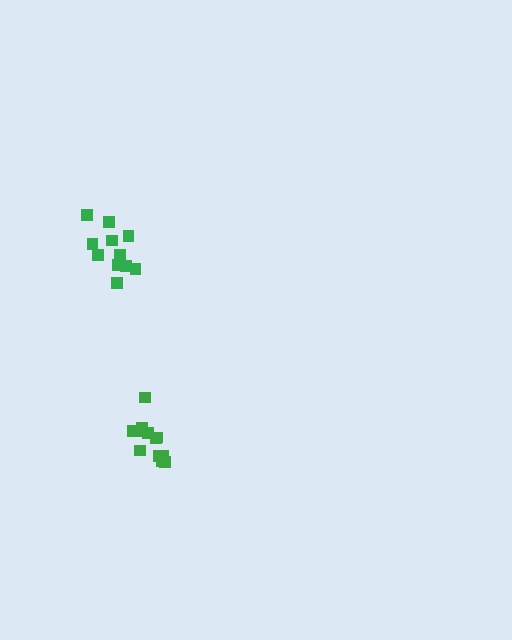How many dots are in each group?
Group 1: 11 dots, Group 2: 12 dots (23 total).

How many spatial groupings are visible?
There are 2 spatial groupings.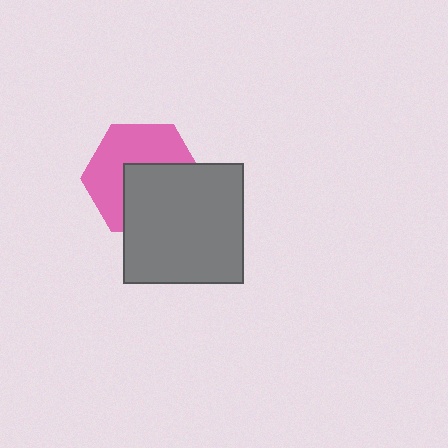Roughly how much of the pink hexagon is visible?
About half of it is visible (roughly 54%).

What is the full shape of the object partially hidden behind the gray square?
The partially hidden object is a pink hexagon.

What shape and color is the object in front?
The object in front is a gray square.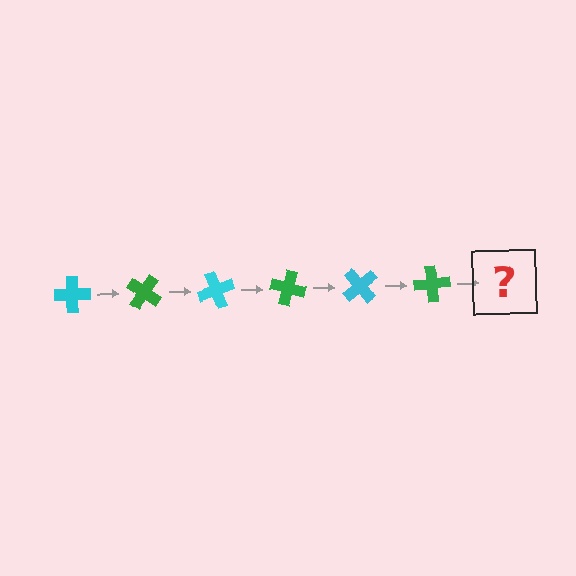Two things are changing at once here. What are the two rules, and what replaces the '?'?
The two rules are that it rotates 35 degrees each step and the color cycles through cyan and green. The '?' should be a cyan cross, rotated 210 degrees from the start.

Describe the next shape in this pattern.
It should be a cyan cross, rotated 210 degrees from the start.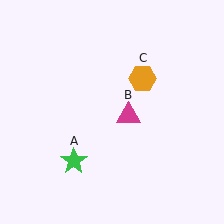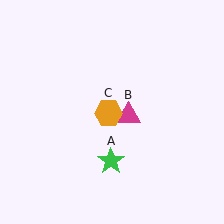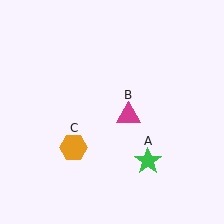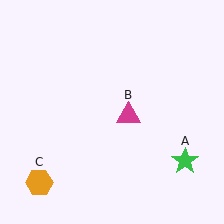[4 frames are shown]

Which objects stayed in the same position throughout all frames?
Magenta triangle (object B) remained stationary.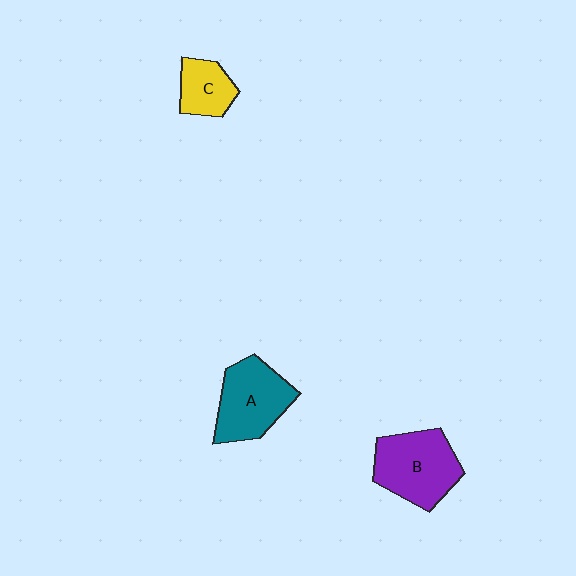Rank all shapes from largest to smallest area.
From largest to smallest: B (purple), A (teal), C (yellow).